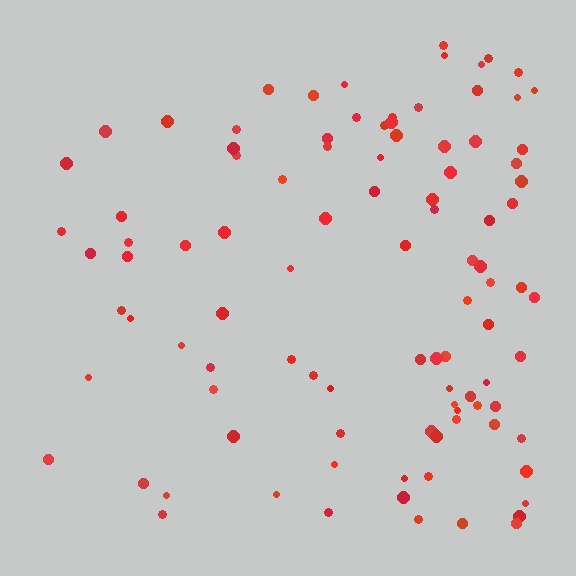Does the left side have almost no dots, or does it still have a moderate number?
Still a moderate number, just noticeably fewer than the right.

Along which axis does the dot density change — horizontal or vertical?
Horizontal.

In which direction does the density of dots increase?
From left to right, with the right side densest.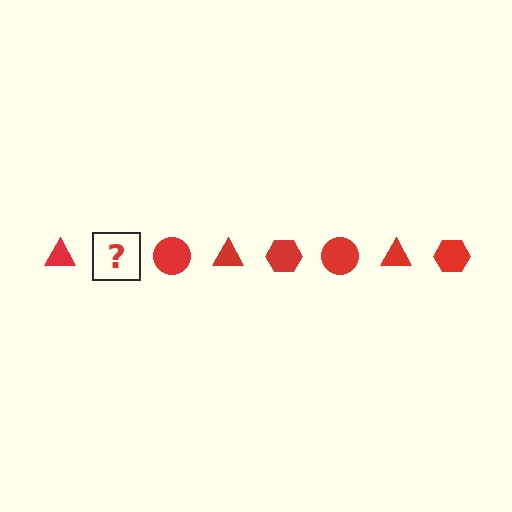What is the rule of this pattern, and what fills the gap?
The rule is that the pattern cycles through triangle, hexagon, circle shapes in red. The gap should be filled with a red hexagon.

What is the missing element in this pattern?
The missing element is a red hexagon.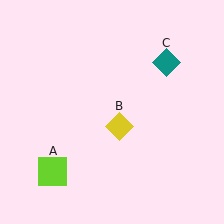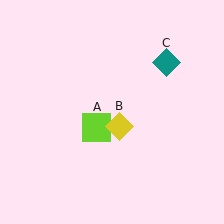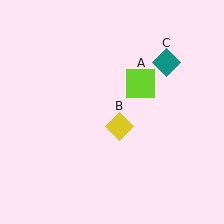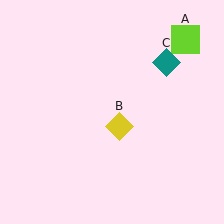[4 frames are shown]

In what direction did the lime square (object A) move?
The lime square (object A) moved up and to the right.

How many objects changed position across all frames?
1 object changed position: lime square (object A).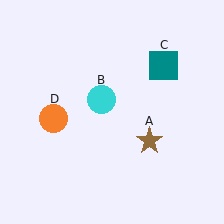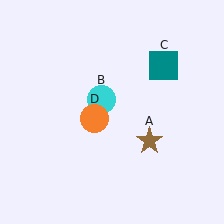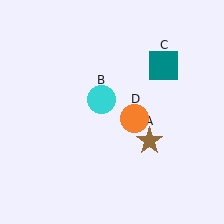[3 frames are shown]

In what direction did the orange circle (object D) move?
The orange circle (object D) moved right.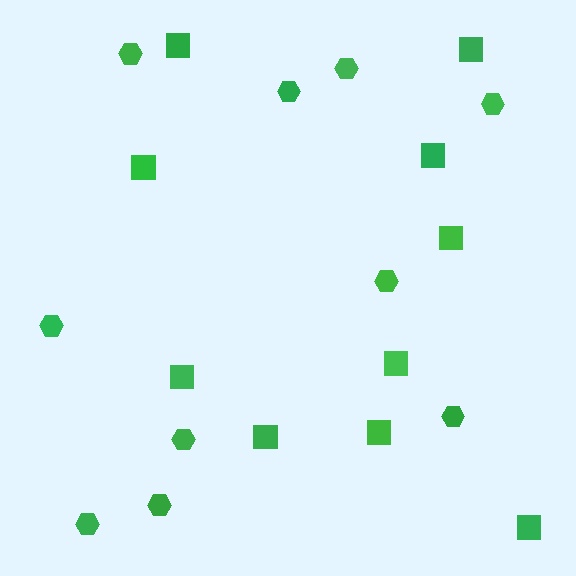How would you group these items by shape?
There are 2 groups: one group of hexagons (10) and one group of squares (10).